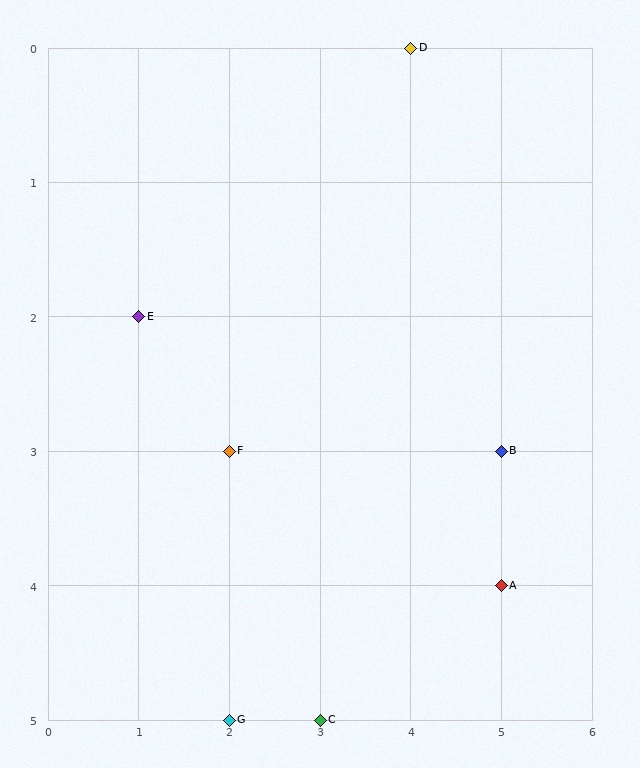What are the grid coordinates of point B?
Point B is at grid coordinates (5, 3).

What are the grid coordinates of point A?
Point A is at grid coordinates (5, 4).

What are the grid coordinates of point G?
Point G is at grid coordinates (2, 5).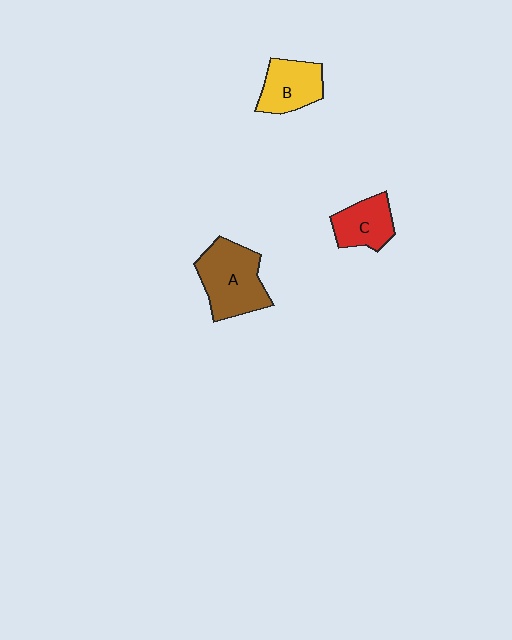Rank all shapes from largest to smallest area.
From largest to smallest: A (brown), B (yellow), C (red).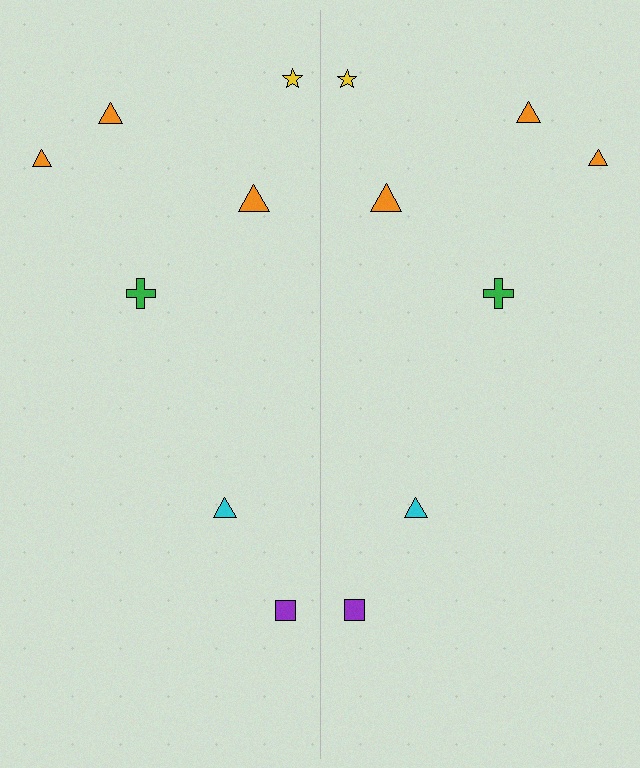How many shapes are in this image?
There are 14 shapes in this image.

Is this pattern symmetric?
Yes, this pattern has bilateral (reflection) symmetry.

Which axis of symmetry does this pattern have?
The pattern has a vertical axis of symmetry running through the center of the image.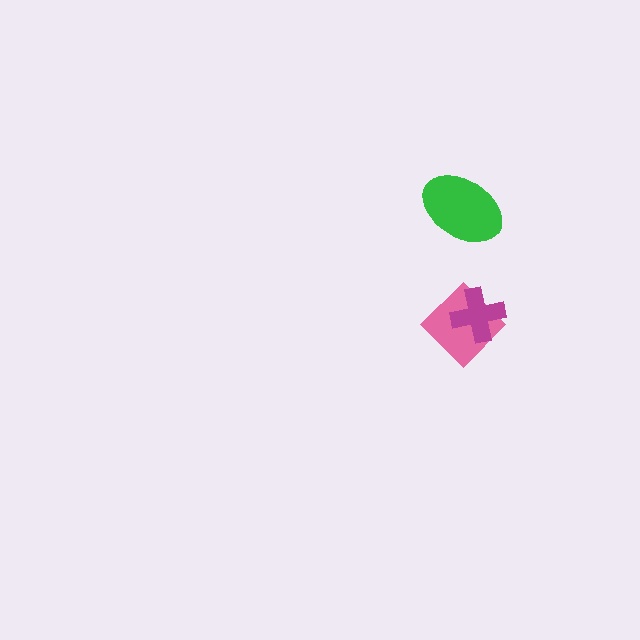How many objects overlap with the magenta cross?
1 object overlaps with the magenta cross.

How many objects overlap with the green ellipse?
0 objects overlap with the green ellipse.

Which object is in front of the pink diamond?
The magenta cross is in front of the pink diamond.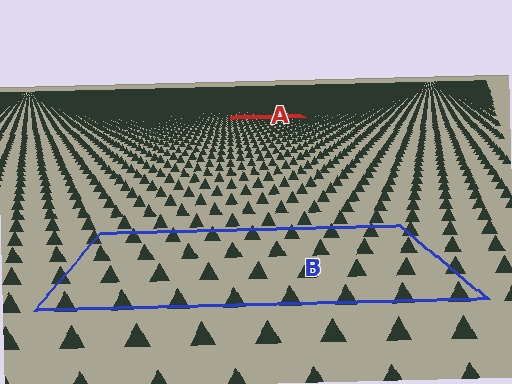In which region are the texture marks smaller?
The texture marks are smaller in region A, because it is farther away.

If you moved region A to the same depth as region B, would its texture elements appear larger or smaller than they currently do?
They would appear larger. At a closer depth, the same texture elements are projected at a bigger on-screen size.